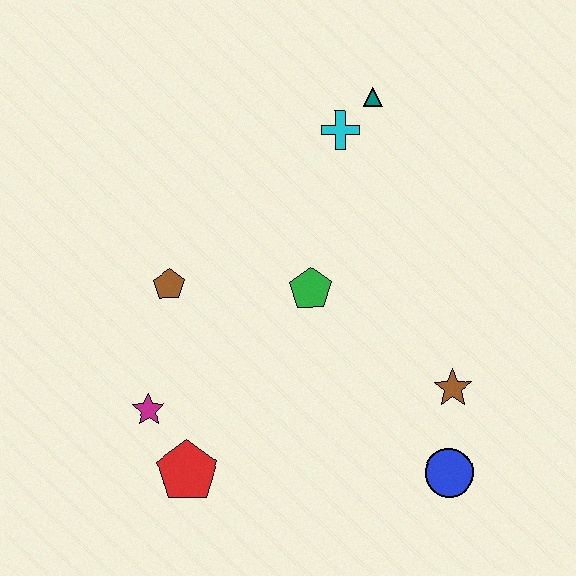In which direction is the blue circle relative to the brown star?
The blue circle is below the brown star.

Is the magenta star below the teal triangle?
Yes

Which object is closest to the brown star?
The blue circle is closest to the brown star.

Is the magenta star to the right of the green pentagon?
No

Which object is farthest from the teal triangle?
The red pentagon is farthest from the teal triangle.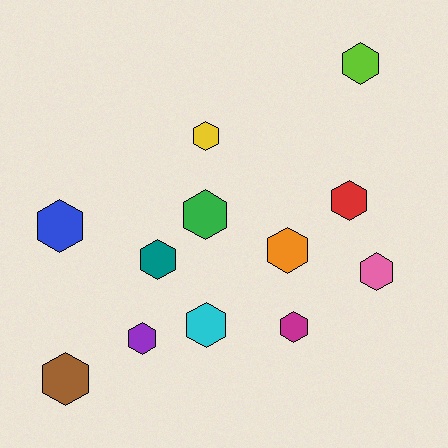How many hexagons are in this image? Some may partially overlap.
There are 12 hexagons.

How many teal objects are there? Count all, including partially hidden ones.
There is 1 teal object.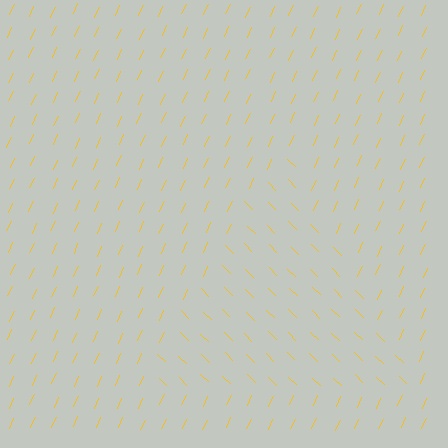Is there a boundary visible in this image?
Yes, there is a texture boundary formed by a change in line orientation.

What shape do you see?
I see a triangle.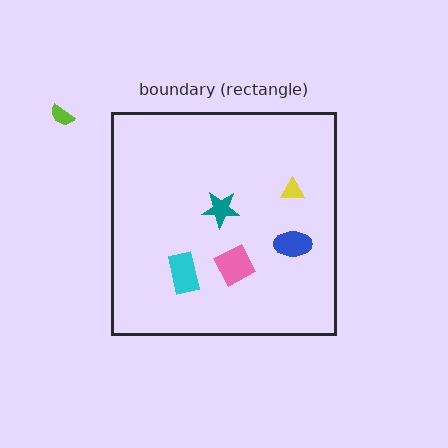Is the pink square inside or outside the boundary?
Inside.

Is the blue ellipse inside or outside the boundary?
Inside.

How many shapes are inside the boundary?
5 inside, 1 outside.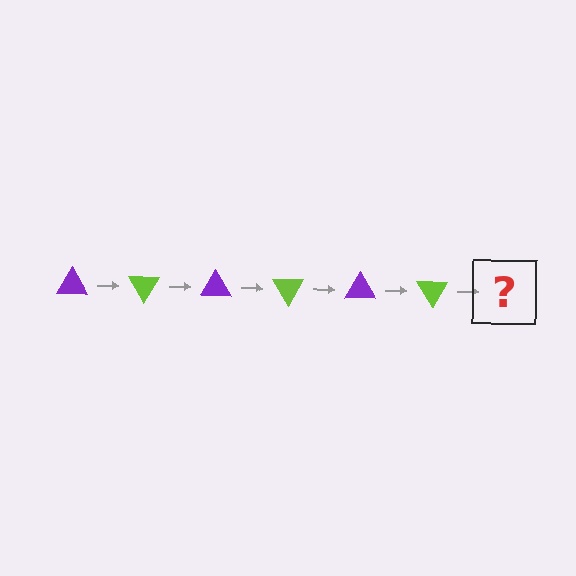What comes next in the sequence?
The next element should be a purple triangle, rotated 360 degrees from the start.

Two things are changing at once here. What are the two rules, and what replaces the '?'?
The two rules are that it rotates 60 degrees each step and the color cycles through purple and lime. The '?' should be a purple triangle, rotated 360 degrees from the start.